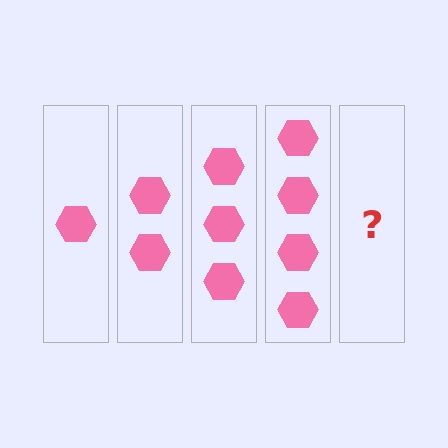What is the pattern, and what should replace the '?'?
The pattern is that each step adds one more hexagon. The '?' should be 5 hexagons.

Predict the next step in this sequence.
The next step is 5 hexagons.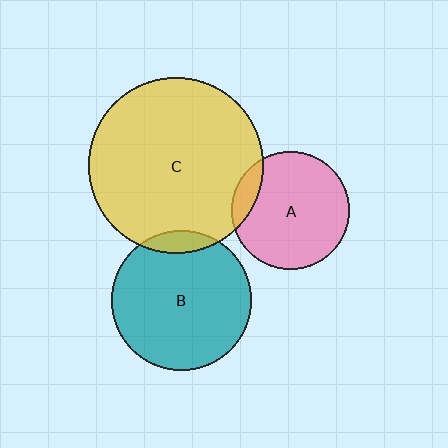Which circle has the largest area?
Circle C (yellow).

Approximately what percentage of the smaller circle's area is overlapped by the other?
Approximately 10%.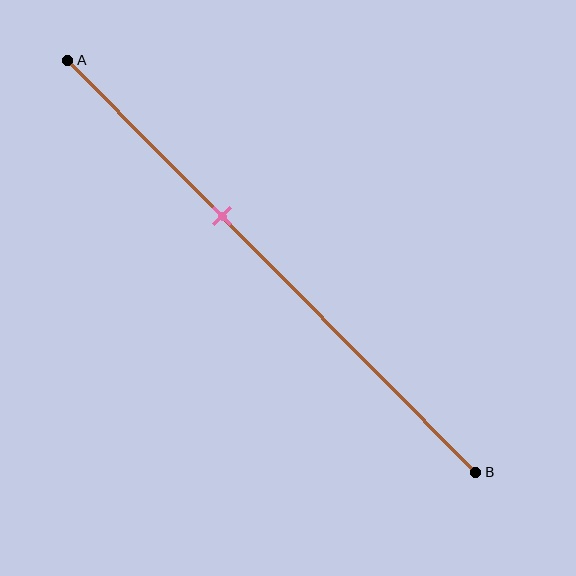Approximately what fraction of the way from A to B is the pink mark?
The pink mark is approximately 40% of the way from A to B.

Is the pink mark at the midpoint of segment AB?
No, the mark is at about 40% from A, not at the 50% midpoint.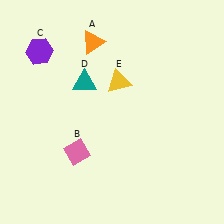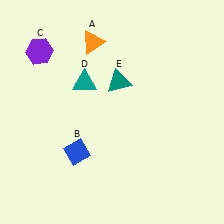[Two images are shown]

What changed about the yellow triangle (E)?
In Image 1, E is yellow. In Image 2, it changed to teal.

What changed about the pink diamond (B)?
In Image 1, B is pink. In Image 2, it changed to blue.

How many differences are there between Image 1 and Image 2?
There are 2 differences between the two images.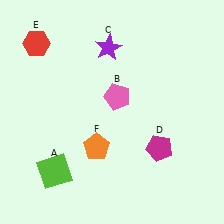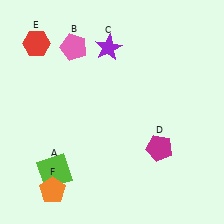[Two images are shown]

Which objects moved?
The objects that moved are: the pink pentagon (B), the orange pentagon (F).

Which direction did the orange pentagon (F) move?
The orange pentagon (F) moved left.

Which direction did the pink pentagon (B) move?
The pink pentagon (B) moved up.